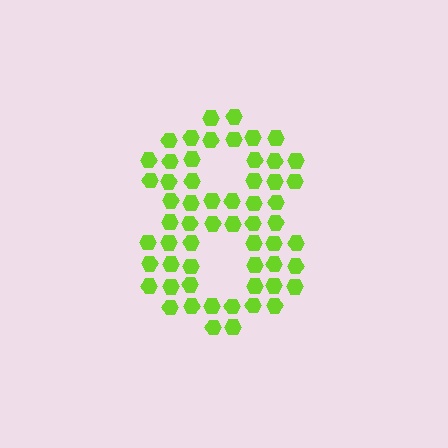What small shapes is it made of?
It is made of small hexagons.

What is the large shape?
The large shape is the digit 8.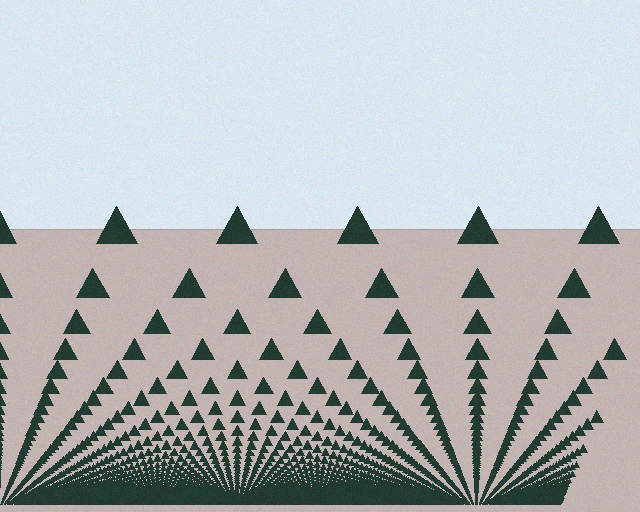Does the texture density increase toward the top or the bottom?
Density increases toward the bottom.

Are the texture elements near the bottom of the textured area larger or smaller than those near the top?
Smaller. The gradient is inverted — elements near the bottom are smaller and denser.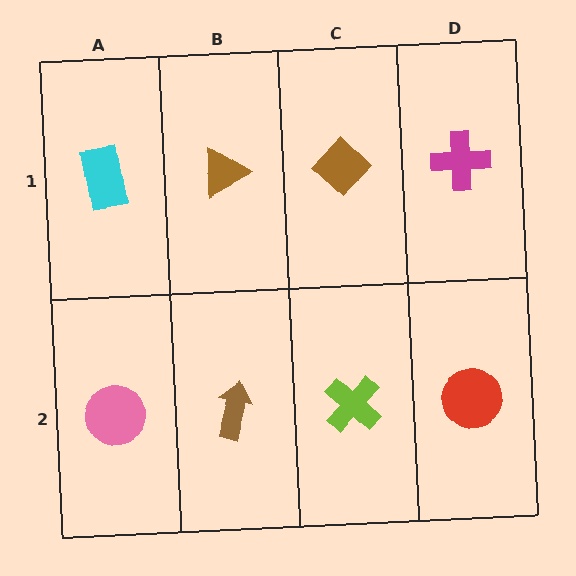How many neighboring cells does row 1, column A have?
2.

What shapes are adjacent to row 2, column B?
A brown triangle (row 1, column B), a pink circle (row 2, column A), a lime cross (row 2, column C).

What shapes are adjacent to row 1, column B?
A brown arrow (row 2, column B), a cyan rectangle (row 1, column A), a brown diamond (row 1, column C).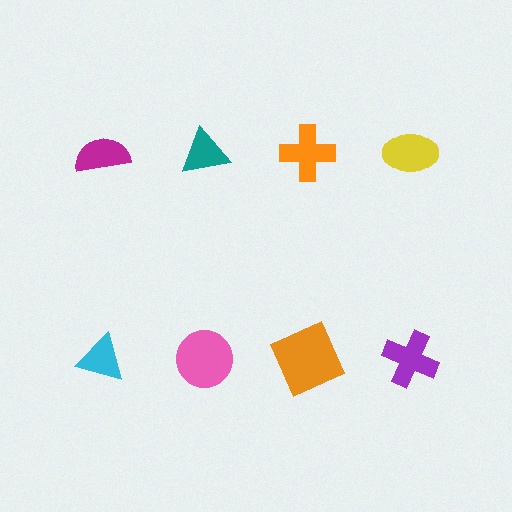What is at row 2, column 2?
A pink circle.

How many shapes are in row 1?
4 shapes.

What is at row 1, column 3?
An orange cross.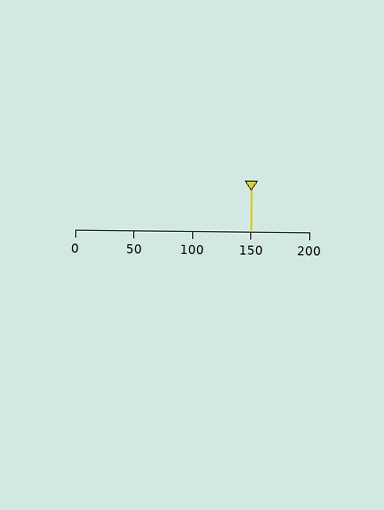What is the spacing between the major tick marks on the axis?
The major ticks are spaced 50 apart.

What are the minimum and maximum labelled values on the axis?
The axis runs from 0 to 200.